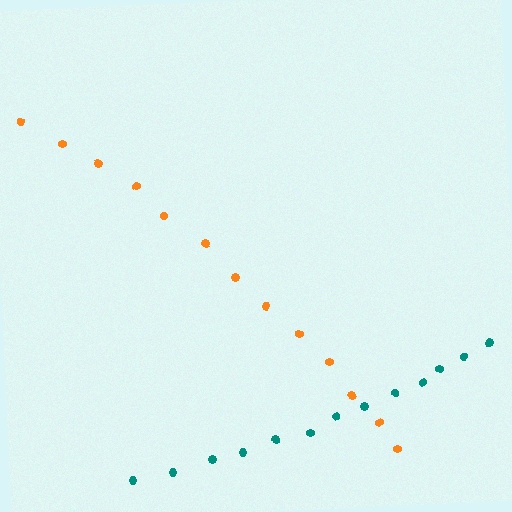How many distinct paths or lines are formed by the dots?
There are 2 distinct paths.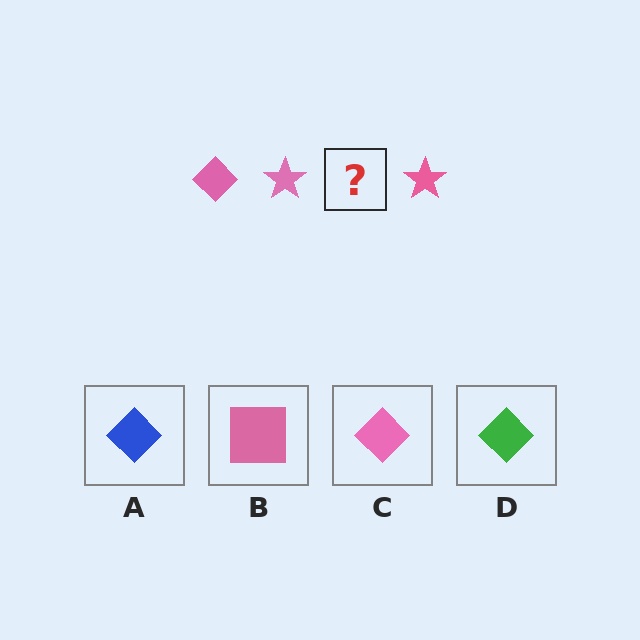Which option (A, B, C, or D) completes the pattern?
C.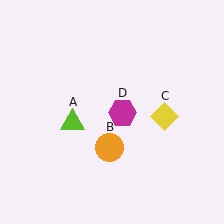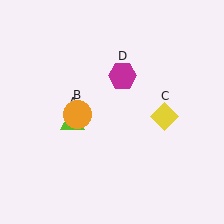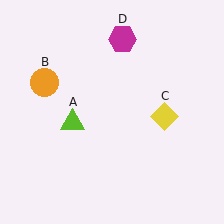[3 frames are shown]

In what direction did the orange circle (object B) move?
The orange circle (object B) moved up and to the left.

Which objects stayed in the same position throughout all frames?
Lime triangle (object A) and yellow diamond (object C) remained stationary.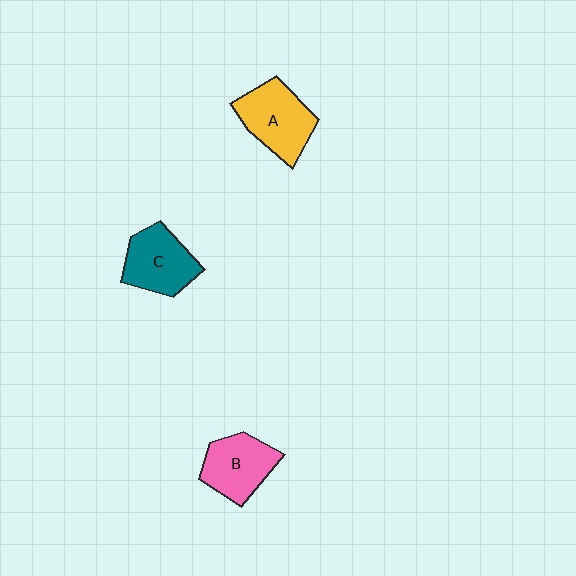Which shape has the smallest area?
Shape B (pink).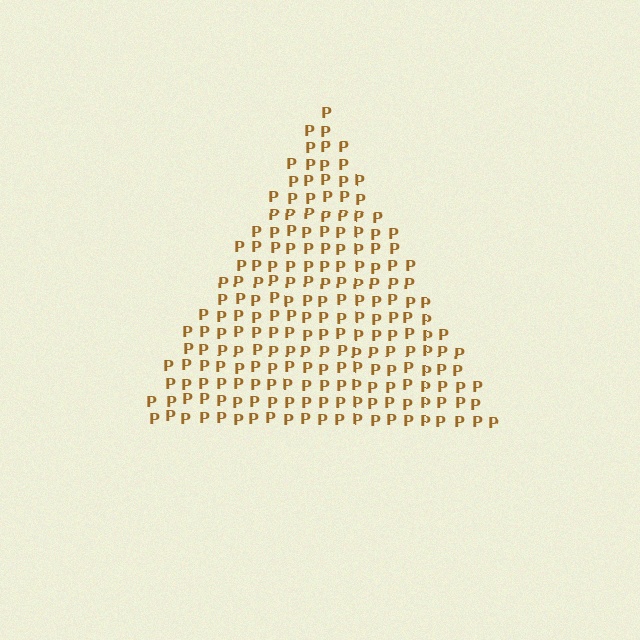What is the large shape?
The large shape is a triangle.